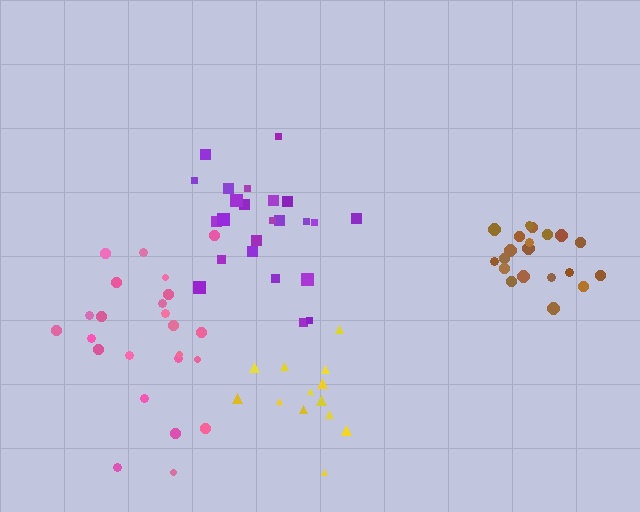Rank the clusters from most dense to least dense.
brown, purple, yellow, pink.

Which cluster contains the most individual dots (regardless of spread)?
Pink (24).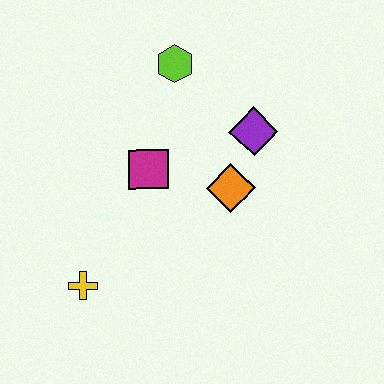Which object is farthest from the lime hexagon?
The yellow cross is farthest from the lime hexagon.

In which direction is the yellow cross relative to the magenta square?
The yellow cross is below the magenta square.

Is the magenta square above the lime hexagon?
No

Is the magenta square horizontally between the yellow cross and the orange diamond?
Yes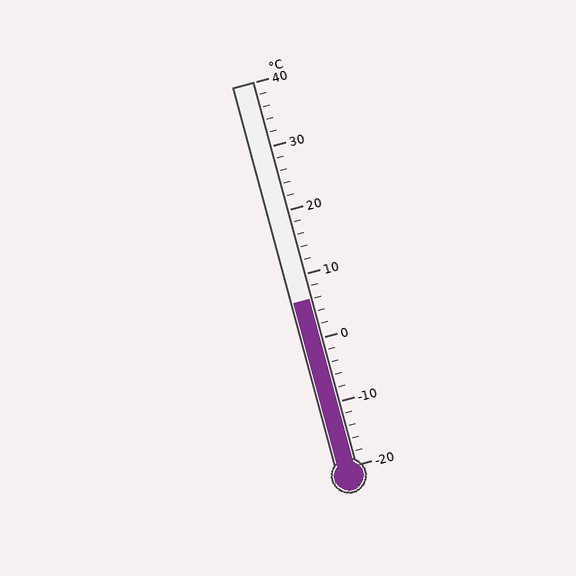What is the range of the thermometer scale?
The thermometer scale ranges from -20°C to 40°C.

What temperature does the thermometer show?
The thermometer shows approximately 6°C.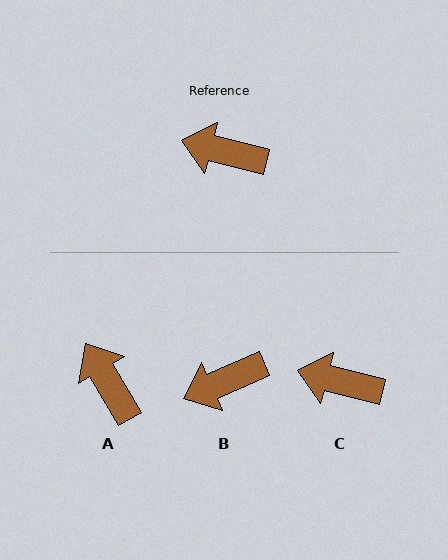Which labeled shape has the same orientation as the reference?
C.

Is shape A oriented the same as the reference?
No, it is off by about 46 degrees.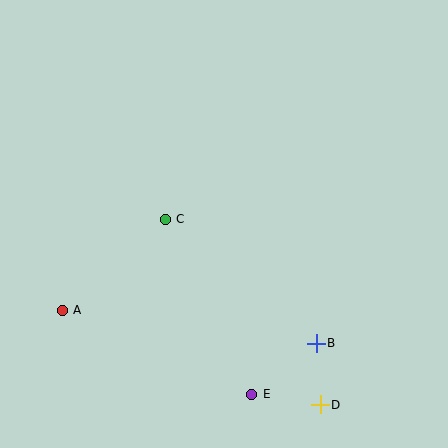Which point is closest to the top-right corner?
Point C is closest to the top-right corner.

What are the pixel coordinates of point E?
Point E is at (252, 394).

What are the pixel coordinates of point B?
Point B is at (316, 343).